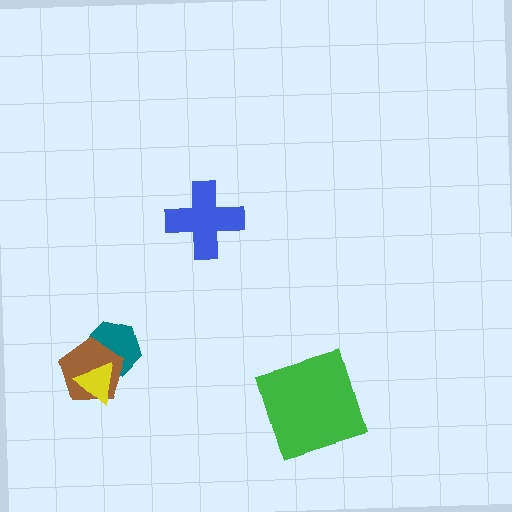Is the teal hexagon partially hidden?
Yes, it is partially covered by another shape.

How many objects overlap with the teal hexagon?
2 objects overlap with the teal hexagon.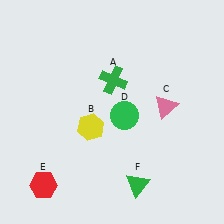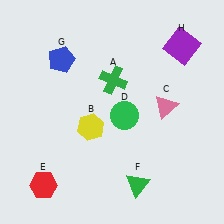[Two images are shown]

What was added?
A blue pentagon (G), a purple square (H) were added in Image 2.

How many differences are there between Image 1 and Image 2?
There are 2 differences between the two images.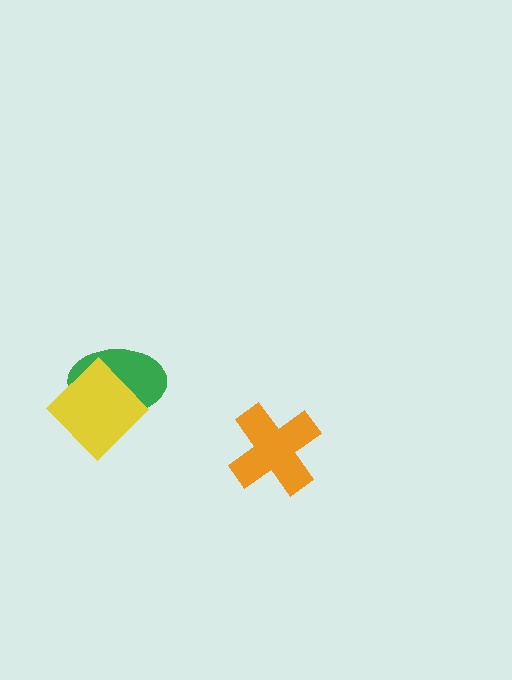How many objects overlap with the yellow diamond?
1 object overlaps with the yellow diamond.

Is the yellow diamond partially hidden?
No, no other shape covers it.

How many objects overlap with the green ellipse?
1 object overlaps with the green ellipse.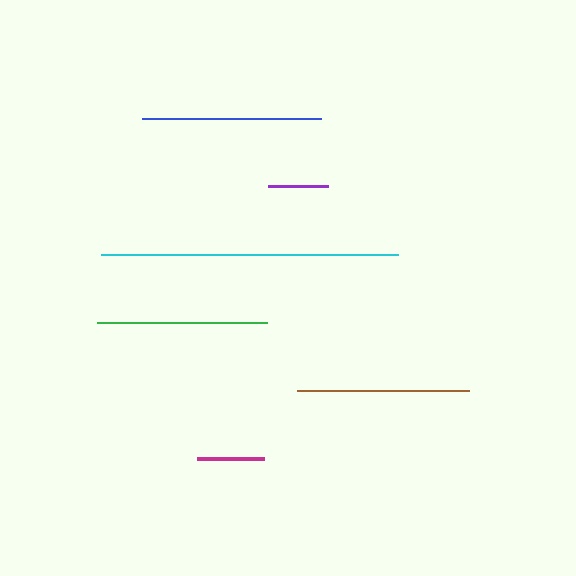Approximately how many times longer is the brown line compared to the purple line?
The brown line is approximately 2.8 times the length of the purple line.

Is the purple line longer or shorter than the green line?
The green line is longer than the purple line.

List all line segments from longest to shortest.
From longest to shortest: cyan, blue, brown, green, magenta, purple.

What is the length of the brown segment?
The brown segment is approximately 172 pixels long.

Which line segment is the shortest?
The purple line is the shortest at approximately 61 pixels.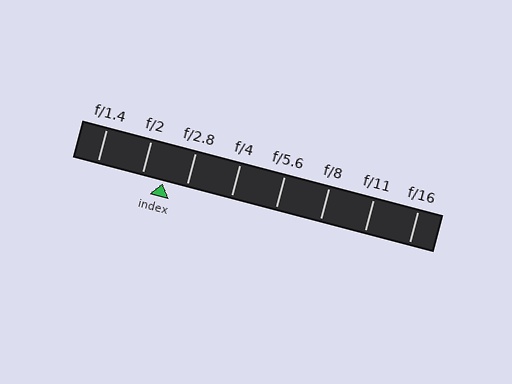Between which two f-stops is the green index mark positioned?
The index mark is between f/2 and f/2.8.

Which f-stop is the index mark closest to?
The index mark is closest to f/2.